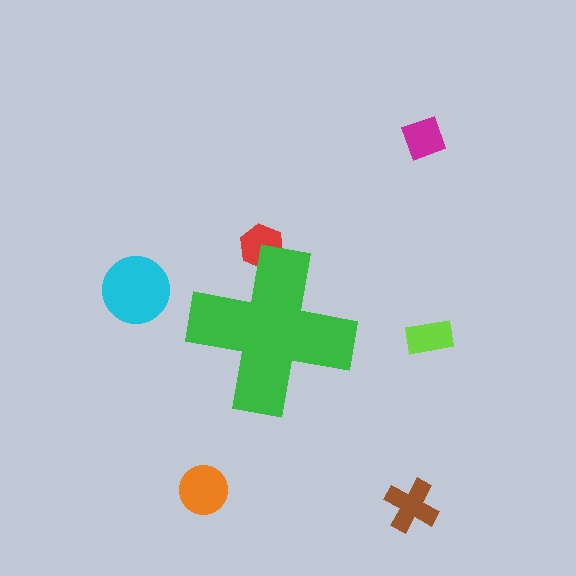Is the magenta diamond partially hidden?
No, the magenta diamond is fully visible.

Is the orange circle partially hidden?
No, the orange circle is fully visible.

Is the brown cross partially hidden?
No, the brown cross is fully visible.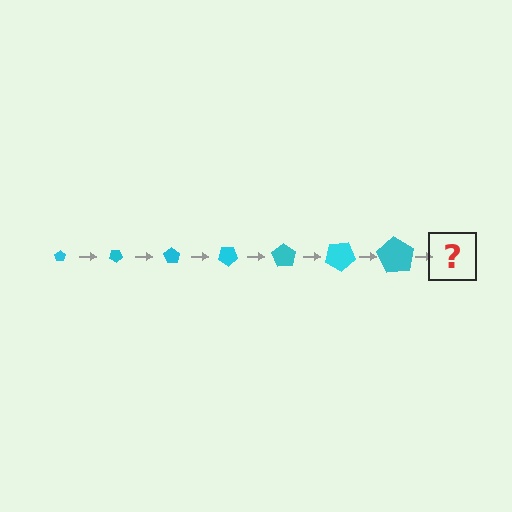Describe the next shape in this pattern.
It should be a pentagon, larger than the previous one and rotated 245 degrees from the start.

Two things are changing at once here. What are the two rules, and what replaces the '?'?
The two rules are that the pentagon grows larger each step and it rotates 35 degrees each step. The '?' should be a pentagon, larger than the previous one and rotated 245 degrees from the start.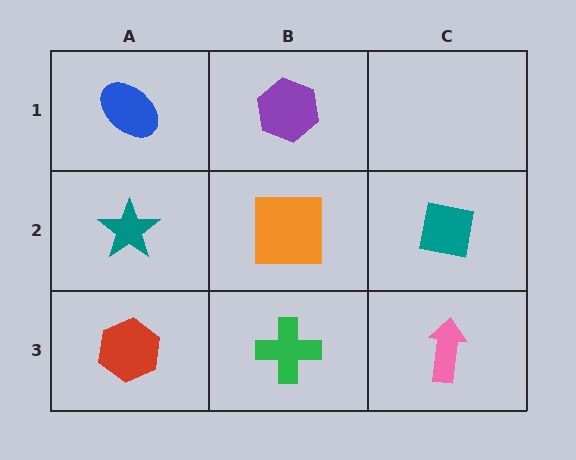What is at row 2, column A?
A teal star.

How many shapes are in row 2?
3 shapes.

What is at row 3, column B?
A green cross.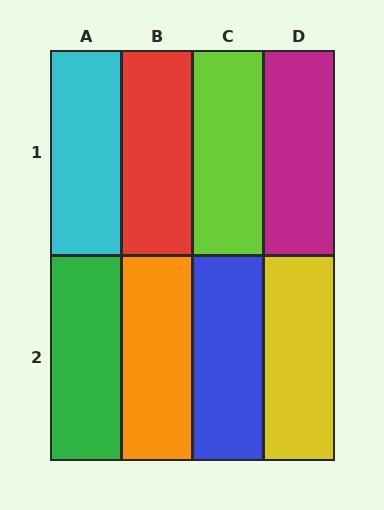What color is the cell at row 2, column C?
Blue.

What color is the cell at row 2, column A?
Green.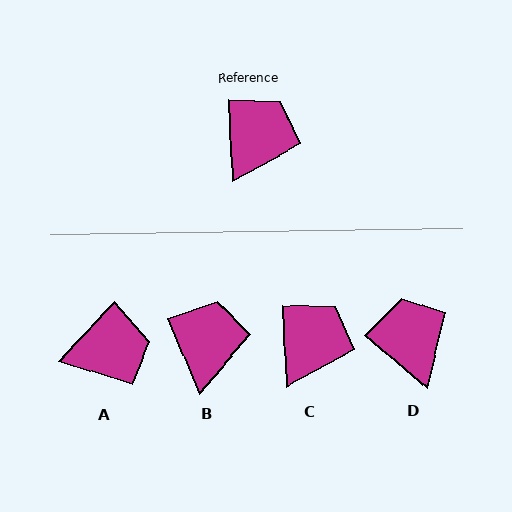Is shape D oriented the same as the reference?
No, it is off by about 47 degrees.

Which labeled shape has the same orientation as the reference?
C.